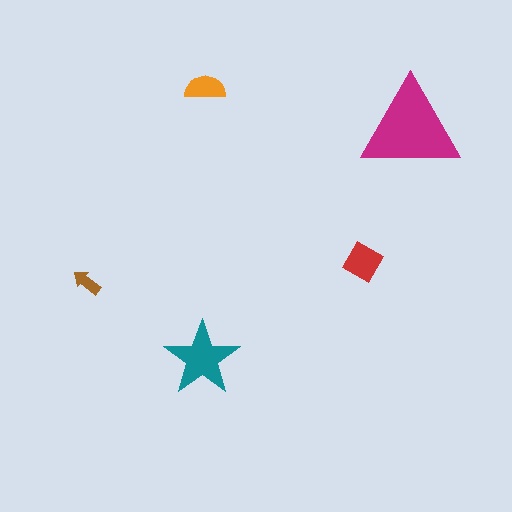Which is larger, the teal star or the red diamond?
The teal star.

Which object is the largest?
The magenta triangle.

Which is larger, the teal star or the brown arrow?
The teal star.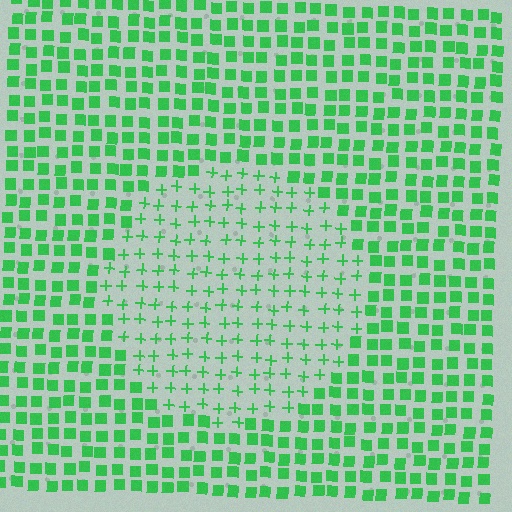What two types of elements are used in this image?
The image uses plus signs inside the circle region and squares outside it.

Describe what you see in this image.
The image is filled with small green elements arranged in a uniform grid. A circle-shaped region contains plus signs, while the surrounding area contains squares. The boundary is defined purely by the change in element shape.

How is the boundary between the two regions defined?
The boundary is defined by a change in element shape: plus signs inside vs. squares outside. All elements share the same color and spacing.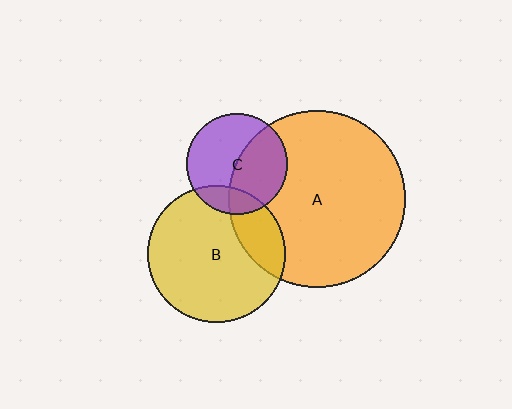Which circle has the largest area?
Circle A (orange).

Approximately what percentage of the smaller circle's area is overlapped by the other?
Approximately 15%.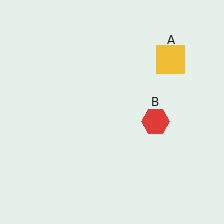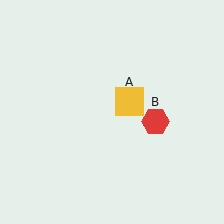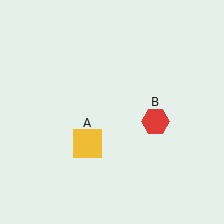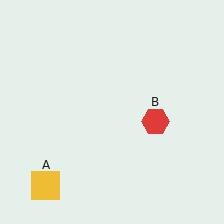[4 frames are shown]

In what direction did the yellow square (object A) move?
The yellow square (object A) moved down and to the left.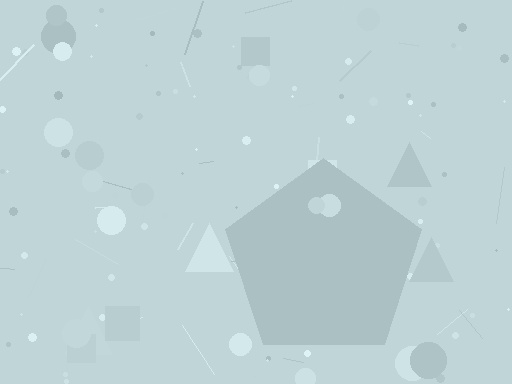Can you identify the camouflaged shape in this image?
The camouflaged shape is a pentagon.